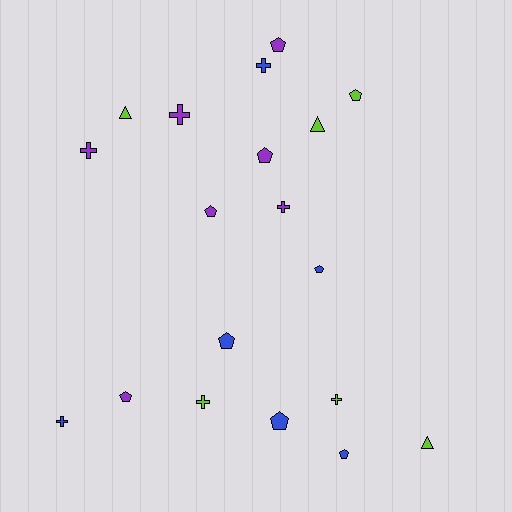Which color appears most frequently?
Purple, with 7 objects.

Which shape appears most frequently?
Pentagon, with 9 objects.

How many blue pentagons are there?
There are 4 blue pentagons.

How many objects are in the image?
There are 19 objects.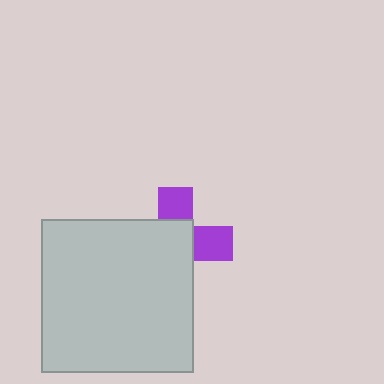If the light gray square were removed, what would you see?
You would see the complete purple cross.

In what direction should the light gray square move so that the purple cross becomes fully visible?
The light gray square should move toward the lower-left. That is the shortest direction to clear the overlap and leave the purple cross fully visible.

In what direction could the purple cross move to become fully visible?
The purple cross could move toward the upper-right. That would shift it out from behind the light gray square entirely.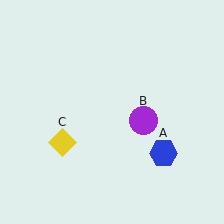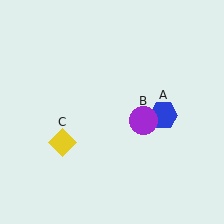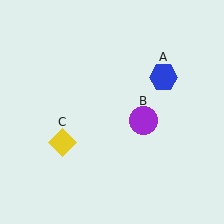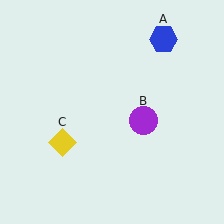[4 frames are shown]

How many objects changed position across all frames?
1 object changed position: blue hexagon (object A).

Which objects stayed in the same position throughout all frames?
Purple circle (object B) and yellow diamond (object C) remained stationary.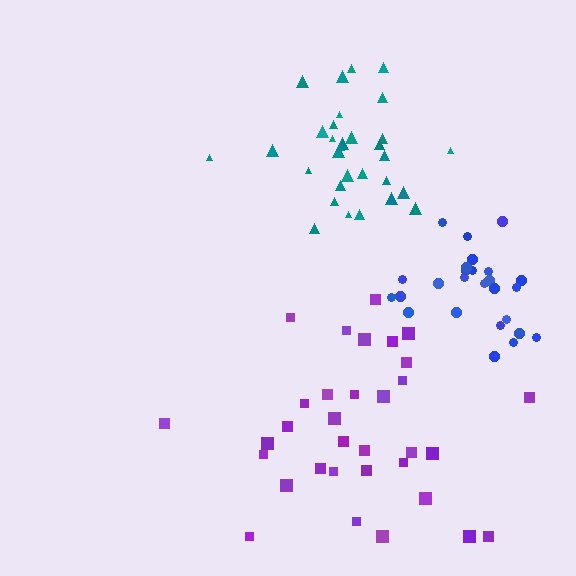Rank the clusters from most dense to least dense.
blue, teal, purple.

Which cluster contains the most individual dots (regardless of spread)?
Purple (33).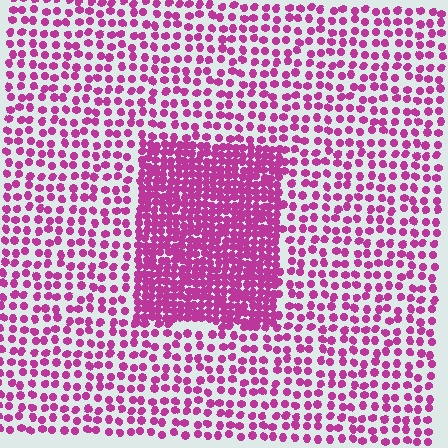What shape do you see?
I see a rectangle.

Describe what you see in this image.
The image contains small magenta elements arranged at two different densities. A rectangle-shaped region is visible where the elements are more densely packed than the surrounding area.